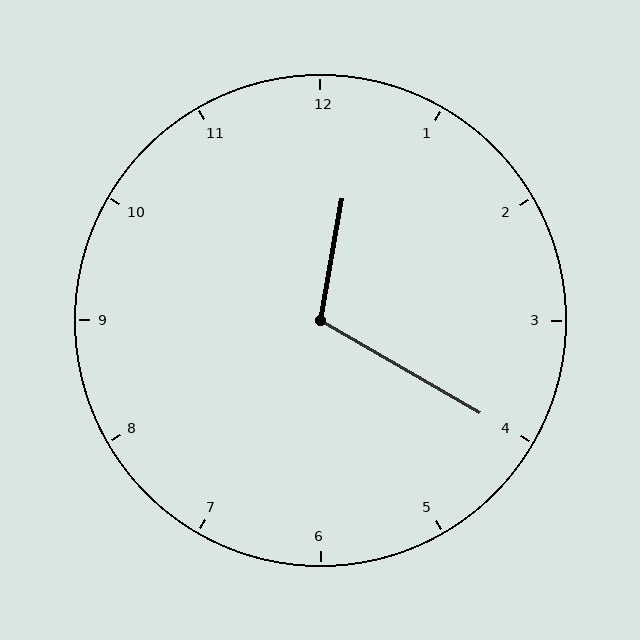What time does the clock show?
12:20.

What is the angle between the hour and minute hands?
Approximately 110 degrees.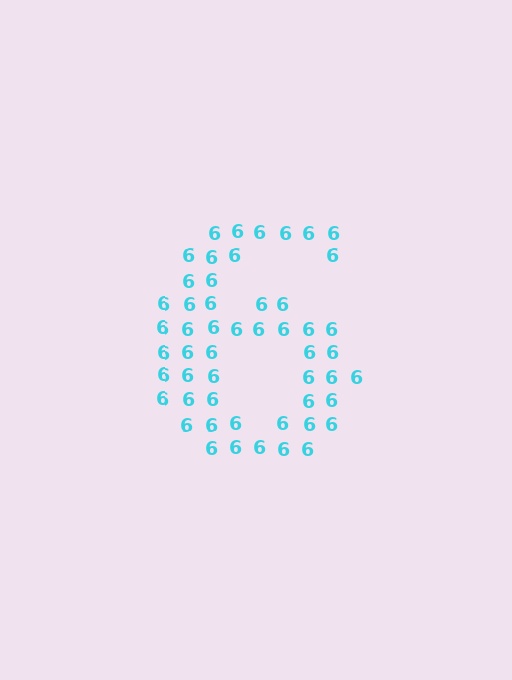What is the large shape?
The large shape is the digit 6.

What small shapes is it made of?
It is made of small digit 6's.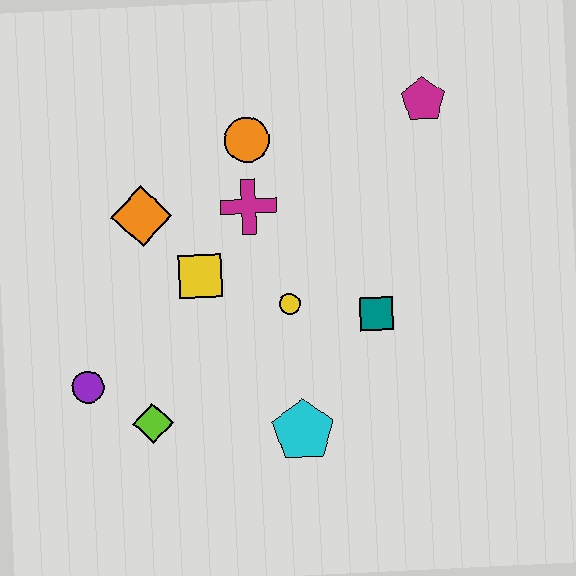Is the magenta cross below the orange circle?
Yes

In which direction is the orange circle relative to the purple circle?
The orange circle is above the purple circle.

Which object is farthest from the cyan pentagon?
The magenta pentagon is farthest from the cyan pentagon.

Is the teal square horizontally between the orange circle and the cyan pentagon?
No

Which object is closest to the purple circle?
The lime diamond is closest to the purple circle.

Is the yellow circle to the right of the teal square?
No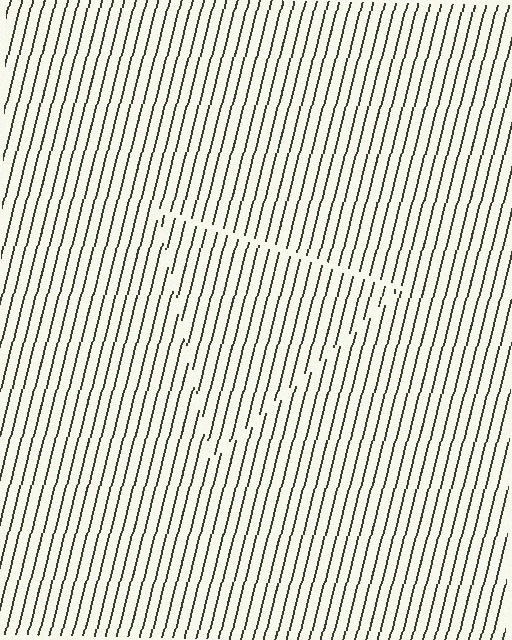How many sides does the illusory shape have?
3 sides — the line-ends trace a triangle.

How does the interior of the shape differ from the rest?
The interior of the shape contains the same grating, shifted by half a period — the contour is defined by the phase discontinuity where line-ends from the inner and outer gratings abut.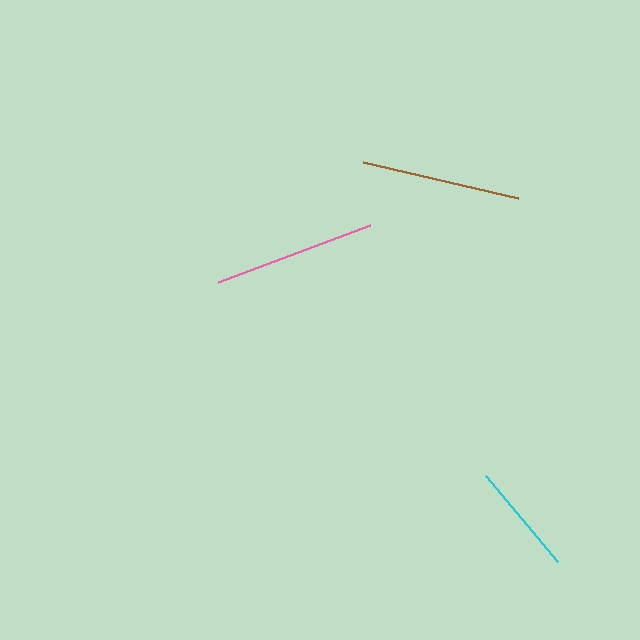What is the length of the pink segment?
The pink segment is approximately 162 pixels long.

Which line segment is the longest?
The pink line is the longest at approximately 162 pixels.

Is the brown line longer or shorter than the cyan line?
The brown line is longer than the cyan line.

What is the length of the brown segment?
The brown segment is approximately 159 pixels long.